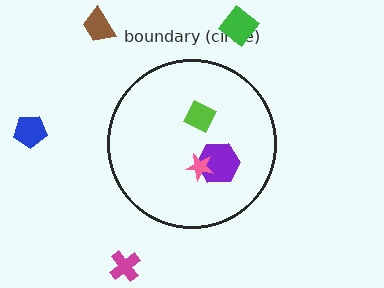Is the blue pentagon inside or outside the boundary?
Outside.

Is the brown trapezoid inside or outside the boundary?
Outside.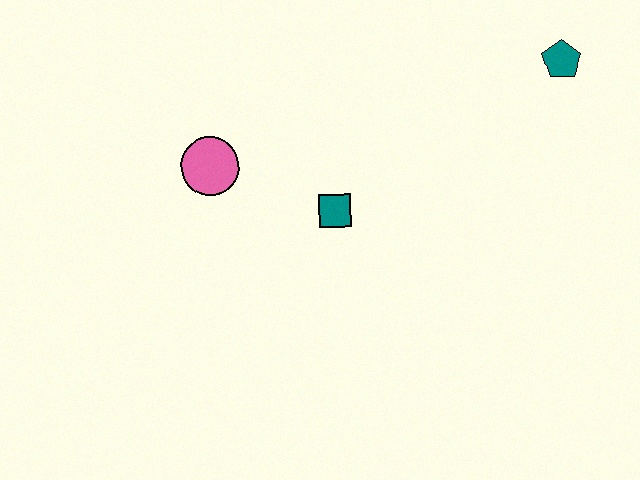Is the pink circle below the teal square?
No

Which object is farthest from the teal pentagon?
The pink circle is farthest from the teal pentagon.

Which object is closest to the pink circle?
The teal square is closest to the pink circle.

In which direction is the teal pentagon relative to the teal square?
The teal pentagon is to the right of the teal square.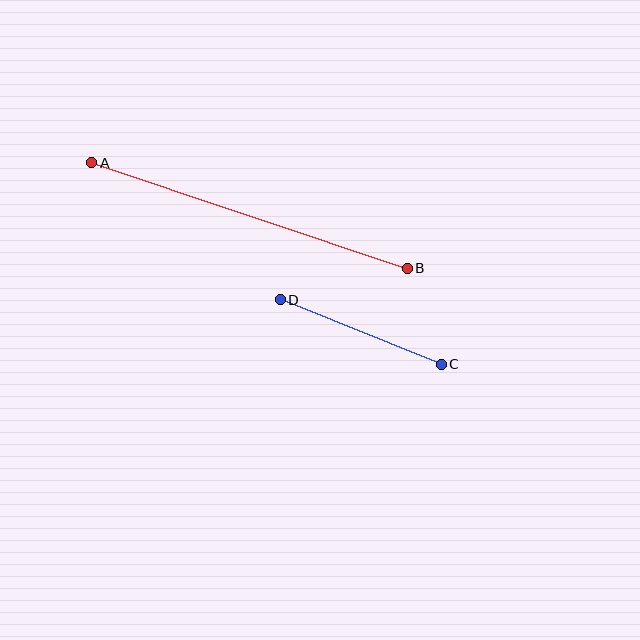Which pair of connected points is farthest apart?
Points A and B are farthest apart.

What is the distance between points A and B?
The distance is approximately 333 pixels.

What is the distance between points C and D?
The distance is approximately 173 pixels.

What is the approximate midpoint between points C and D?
The midpoint is at approximately (361, 332) pixels.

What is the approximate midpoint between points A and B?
The midpoint is at approximately (249, 215) pixels.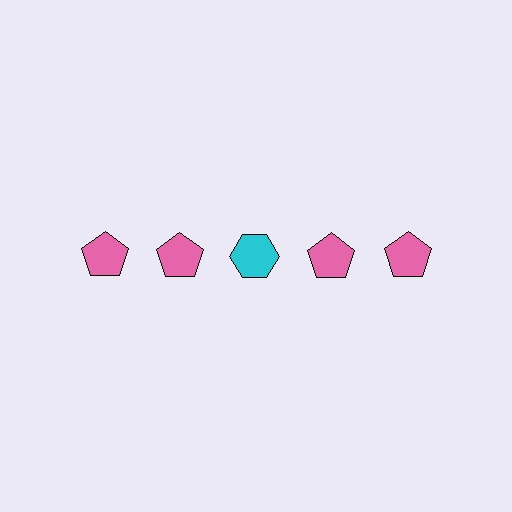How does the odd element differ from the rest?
It differs in both color (cyan instead of pink) and shape (hexagon instead of pentagon).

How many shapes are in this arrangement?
There are 5 shapes arranged in a grid pattern.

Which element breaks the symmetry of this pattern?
The cyan hexagon in the top row, center column breaks the symmetry. All other shapes are pink pentagons.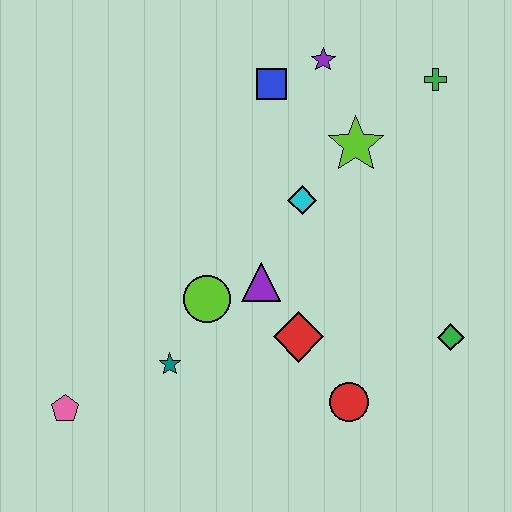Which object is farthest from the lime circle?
The green cross is farthest from the lime circle.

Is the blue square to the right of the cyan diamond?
No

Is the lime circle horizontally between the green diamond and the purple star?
No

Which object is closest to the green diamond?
The red circle is closest to the green diamond.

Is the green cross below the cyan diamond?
No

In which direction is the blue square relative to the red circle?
The blue square is above the red circle.